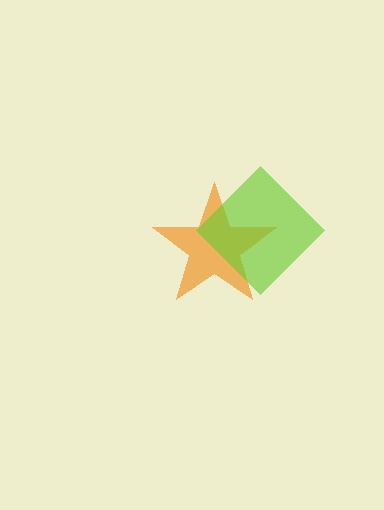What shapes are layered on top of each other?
The layered shapes are: an orange star, a lime diamond.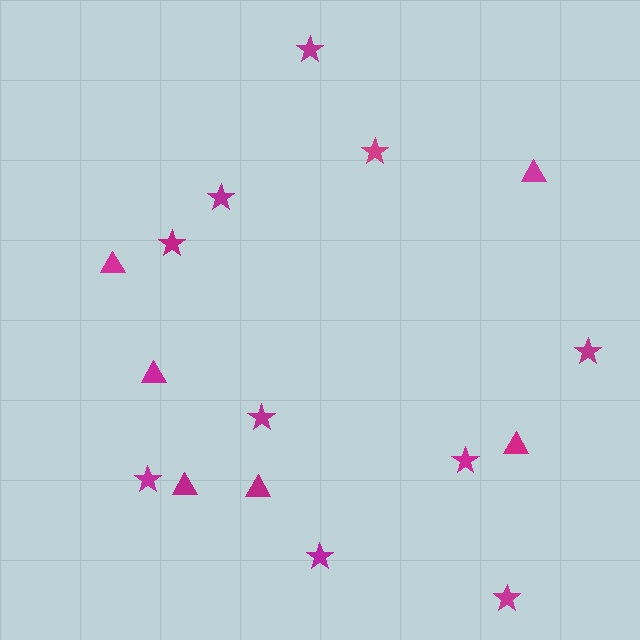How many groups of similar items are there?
There are 2 groups: one group of stars (10) and one group of triangles (6).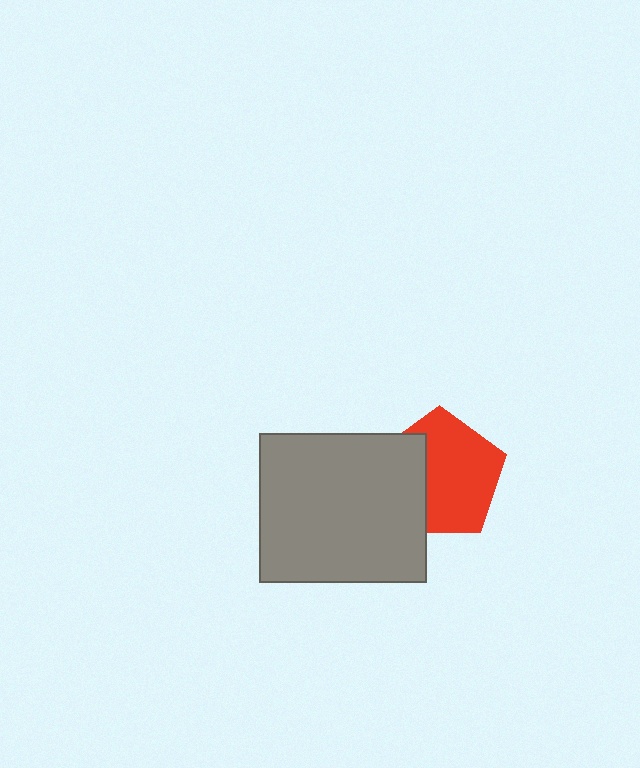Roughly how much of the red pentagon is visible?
About half of it is visible (roughly 65%).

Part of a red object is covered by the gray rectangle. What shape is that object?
It is a pentagon.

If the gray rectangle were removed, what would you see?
You would see the complete red pentagon.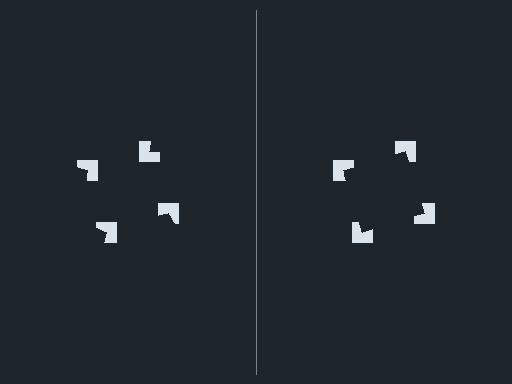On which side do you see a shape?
An illusory square appears on the right side. On the left side the wedge cuts are rotated, so no coherent shape forms.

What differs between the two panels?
The notched squares are positioned identically on both sides; only the wedge orientations differ. On the right they align to a square; on the left they are misaligned.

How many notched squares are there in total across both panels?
8 — 4 on each side.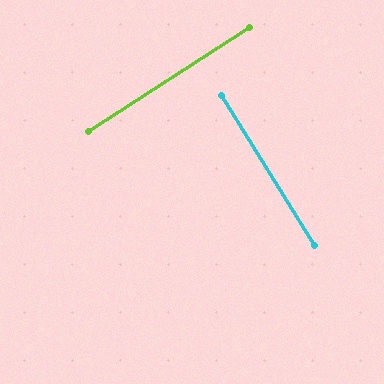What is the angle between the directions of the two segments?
Approximately 89 degrees.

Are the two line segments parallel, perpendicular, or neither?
Perpendicular — they meet at approximately 89°.